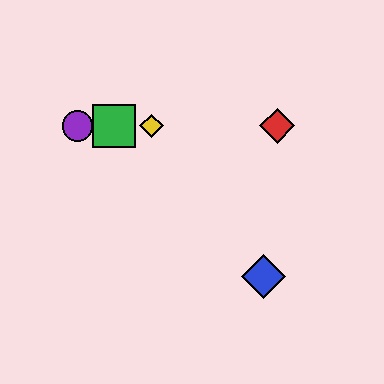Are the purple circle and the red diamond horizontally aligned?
Yes, both are at y≈126.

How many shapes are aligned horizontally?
4 shapes (the red diamond, the green square, the yellow diamond, the purple circle) are aligned horizontally.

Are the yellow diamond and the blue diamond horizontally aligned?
No, the yellow diamond is at y≈126 and the blue diamond is at y≈277.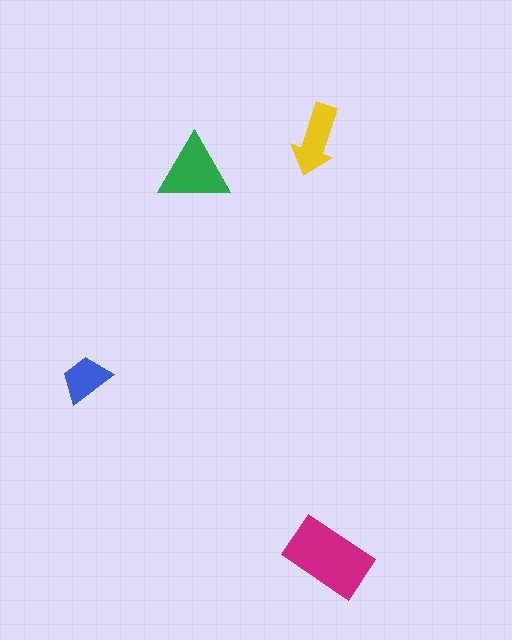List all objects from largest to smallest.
The magenta rectangle, the green triangle, the yellow arrow, the blue trapezoid.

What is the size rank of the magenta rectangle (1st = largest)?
1st.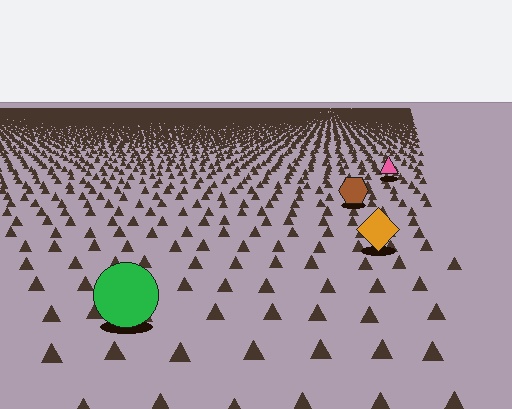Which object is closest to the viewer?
The green circle is closest. The texture marks near it are larger and more spread out.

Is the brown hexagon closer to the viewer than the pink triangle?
Yes. The brown hexagon is closer — you can tell from the texture gradient: the ground texture is coarser near it.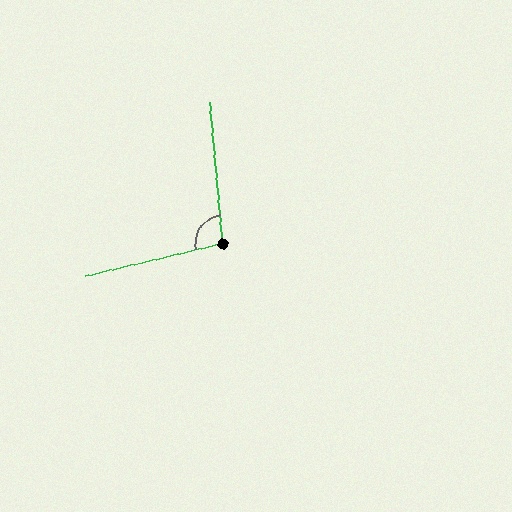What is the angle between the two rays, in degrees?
Approximately 99 degrees.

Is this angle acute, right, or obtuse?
It is obtuse.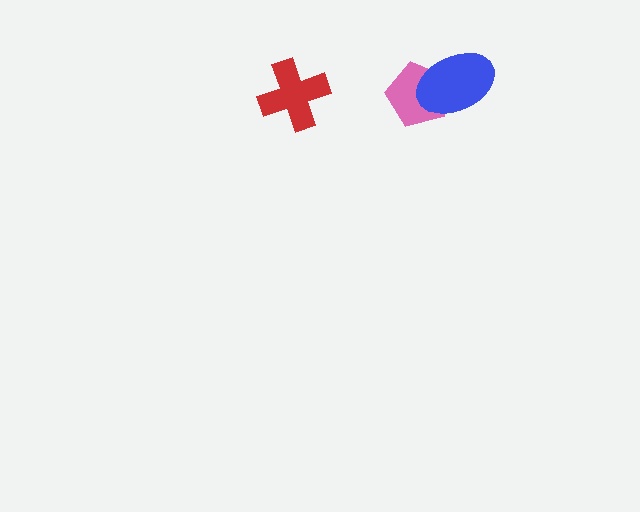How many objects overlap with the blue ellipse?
1 object overlaps with the blue ellipse.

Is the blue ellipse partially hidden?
No, no other shape covers it.